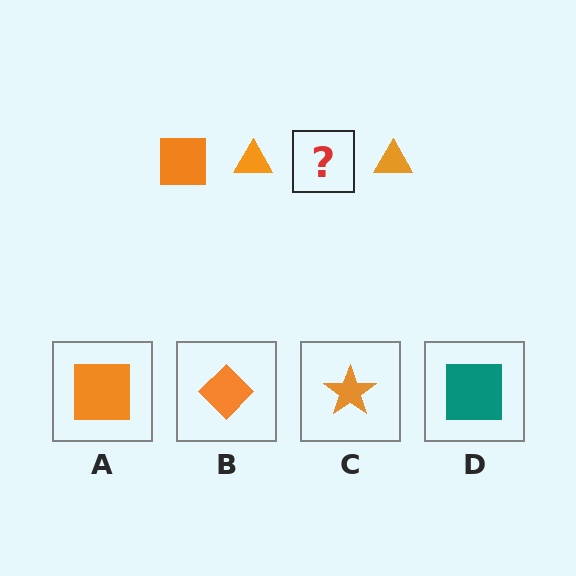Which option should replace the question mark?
Option A.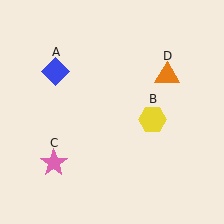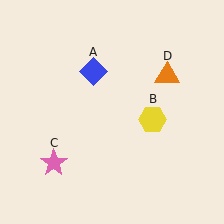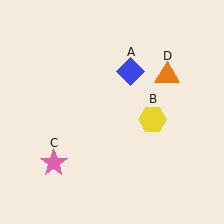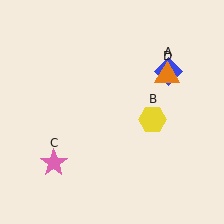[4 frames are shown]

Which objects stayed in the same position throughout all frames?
Yellow hexagon (object B) and pink star (object C) and orange triangle (object D) remained stationary.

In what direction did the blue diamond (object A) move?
The blue diamond (object A) moved right.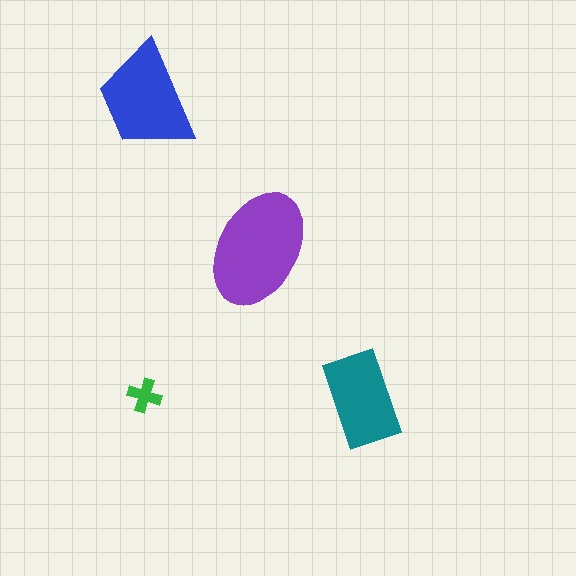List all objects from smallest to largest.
The green cross, the teal rectangle, the blue trapezoid, the purple ellipse.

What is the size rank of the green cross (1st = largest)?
4th.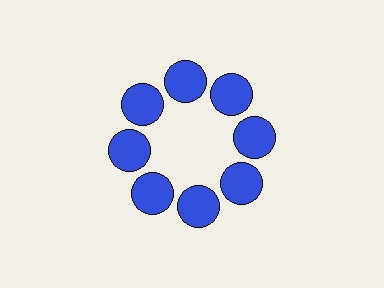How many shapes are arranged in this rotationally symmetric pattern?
There are 8 shapes, arranged in 8 groups of 1.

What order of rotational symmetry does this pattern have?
This pattern has 8-fold rotational symmetry.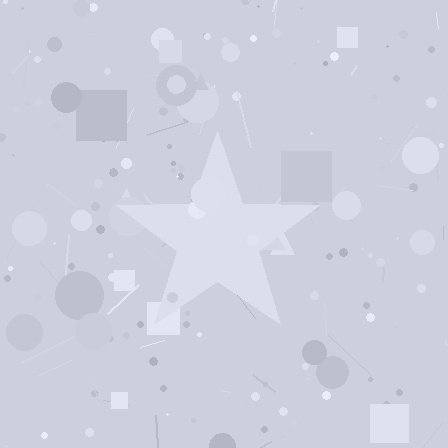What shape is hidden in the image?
A star is hidden in the image.